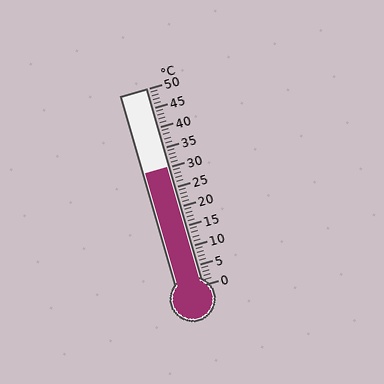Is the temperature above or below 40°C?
The temperature is below 40°C.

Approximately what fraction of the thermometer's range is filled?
The thermometer is filled to approximately 60% of its range.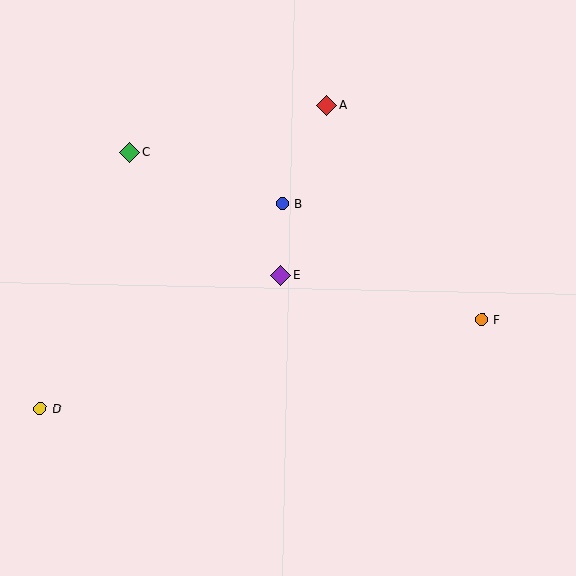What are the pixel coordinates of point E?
Point E is at (281, 275).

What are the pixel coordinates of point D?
Point D is at (40, 409).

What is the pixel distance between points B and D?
The distance between B and D is 317 pixels.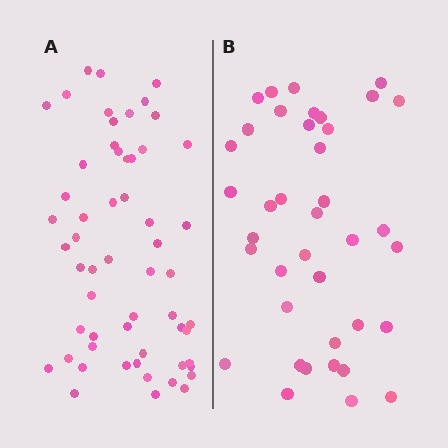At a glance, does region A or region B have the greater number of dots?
Region A (the left region) has more dots.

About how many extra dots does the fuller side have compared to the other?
Region A has approximately 20 more dots than region B.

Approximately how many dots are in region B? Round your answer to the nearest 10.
About 40 dots. (The exact count is 39, which rounds to 40.)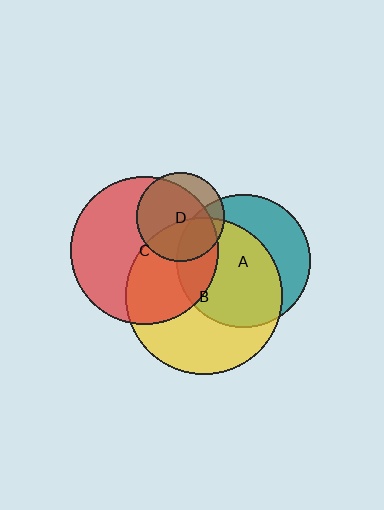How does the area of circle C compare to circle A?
Approximately 1.2 times.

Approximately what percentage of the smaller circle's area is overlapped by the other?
Approximately 65%.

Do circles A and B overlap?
Yes.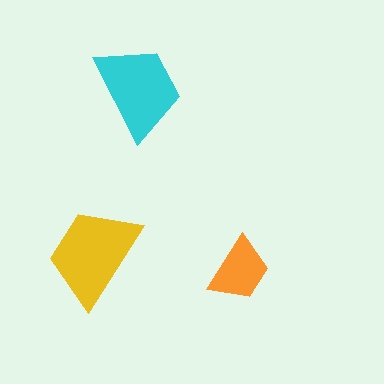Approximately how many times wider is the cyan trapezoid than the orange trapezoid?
About 1.5 times wider.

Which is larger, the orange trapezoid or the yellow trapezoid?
The yellow one.